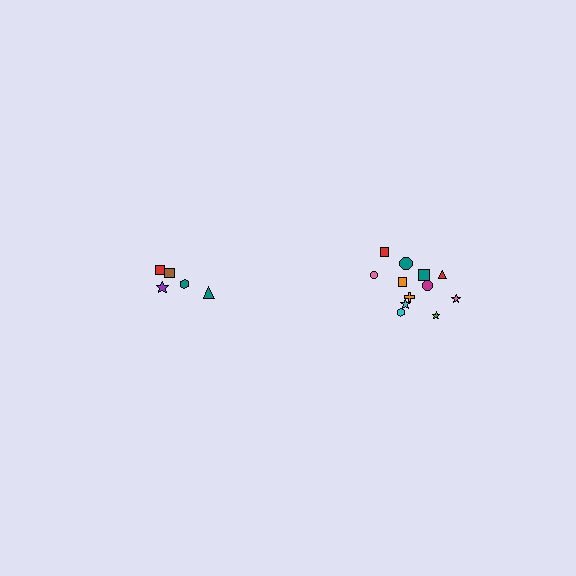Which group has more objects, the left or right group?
The right group.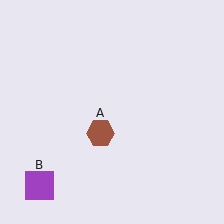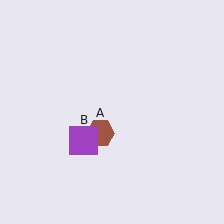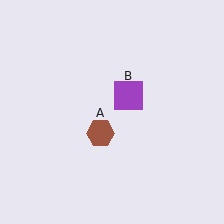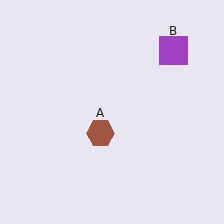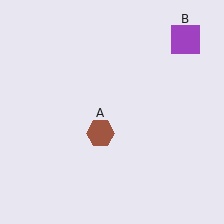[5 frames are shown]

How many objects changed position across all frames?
1 object changed position: purple square (object B).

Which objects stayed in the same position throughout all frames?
Brown hexagon (object A) remained stationary.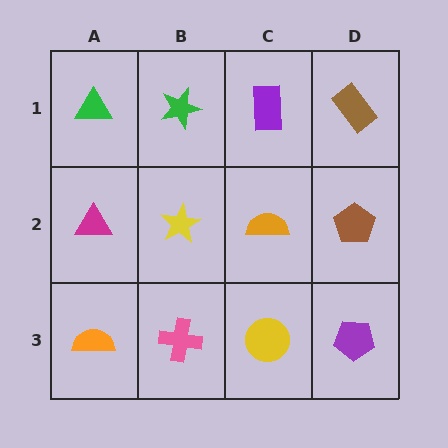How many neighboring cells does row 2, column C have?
4.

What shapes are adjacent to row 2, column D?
A brown rectangle (row 1, column D), a purple pentagon (row 3, column D), an orange semicircle (row 2, column C).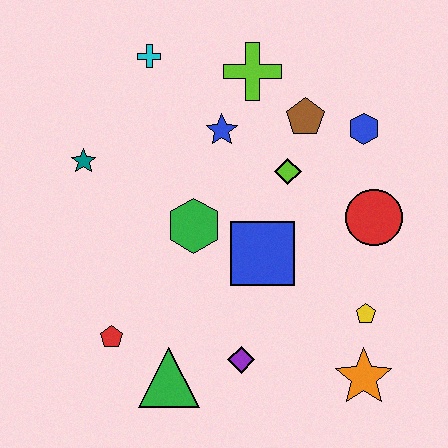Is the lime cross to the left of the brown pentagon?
Yes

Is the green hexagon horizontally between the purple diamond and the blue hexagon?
No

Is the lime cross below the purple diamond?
No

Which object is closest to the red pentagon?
The green triangle is closest to the red pentagon.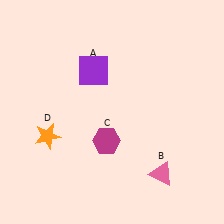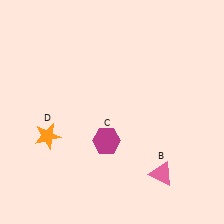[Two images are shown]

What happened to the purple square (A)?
The purple square (A) was removed in Image 2. It was in the top-left area of Image 1.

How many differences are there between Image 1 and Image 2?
There is 1 difference between the two images.